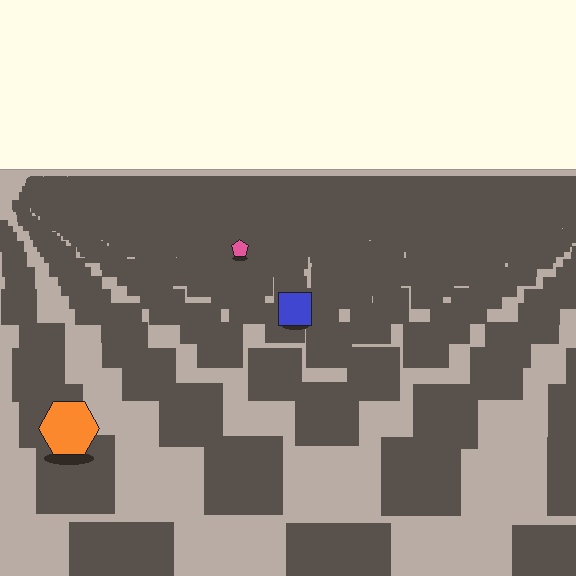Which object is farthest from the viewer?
The pink pentagon is farthest from the viewer. It appears smaller and the ground texture around it is denser.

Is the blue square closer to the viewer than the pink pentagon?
Yes. The blue square is closer — you can tell from the texture gradient: the ground texture is coarser near it.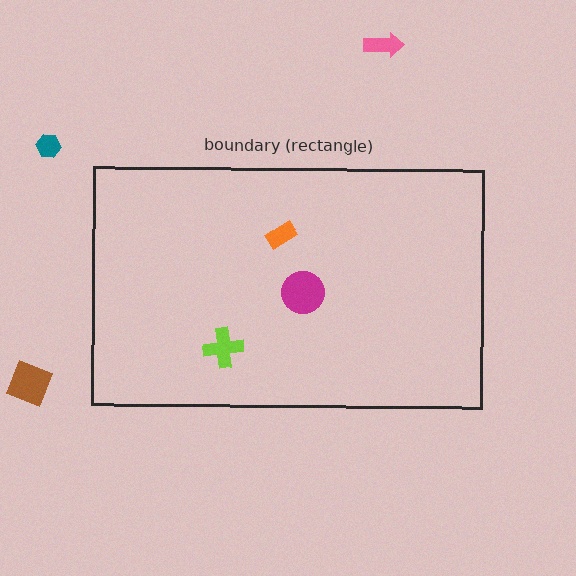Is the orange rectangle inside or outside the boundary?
Inside.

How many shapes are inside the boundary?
3 inside, 3 outside.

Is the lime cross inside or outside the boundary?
Inside.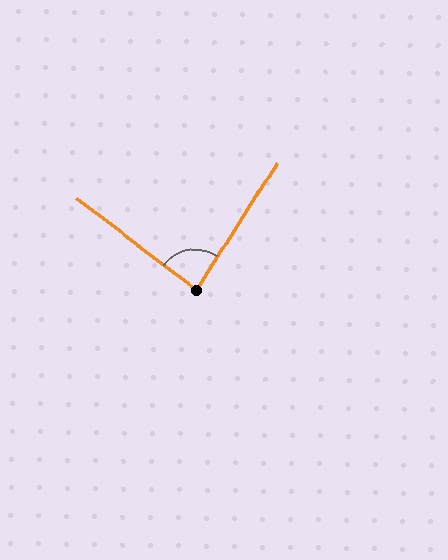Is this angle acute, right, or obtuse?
It is approximately a right angle.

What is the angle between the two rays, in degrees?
Approximately 85 degrees.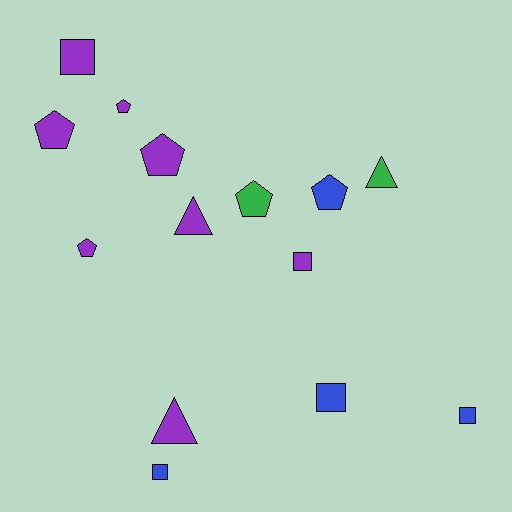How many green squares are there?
There are no green squares.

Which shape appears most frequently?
Pentagon, with 6 objects.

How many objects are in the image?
There are 14 objects.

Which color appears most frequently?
Purple, with 8 objects.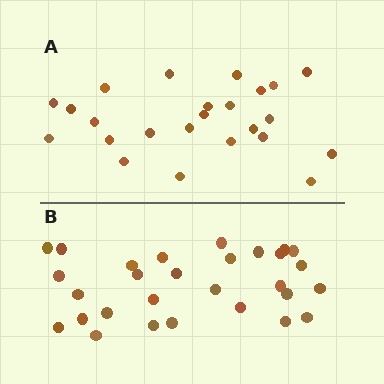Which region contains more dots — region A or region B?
Region B (the bottom region) has more dots.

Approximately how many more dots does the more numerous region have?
Region B has about 5 more dots than region A.